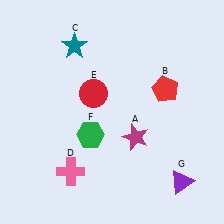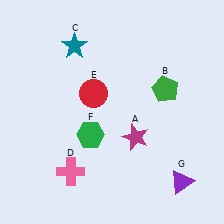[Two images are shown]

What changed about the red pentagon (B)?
In Image 1, B is red. In Image 2, it changed to green.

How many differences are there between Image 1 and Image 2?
There is 1 difference between the two images.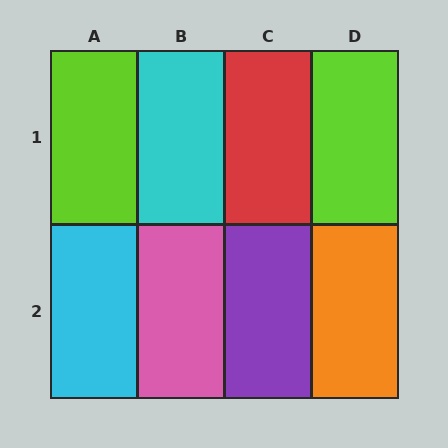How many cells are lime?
2 cells are lime.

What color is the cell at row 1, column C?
Red.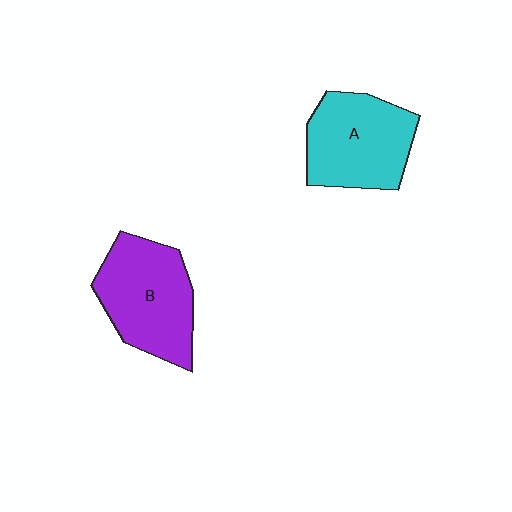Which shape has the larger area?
Shape B (purple).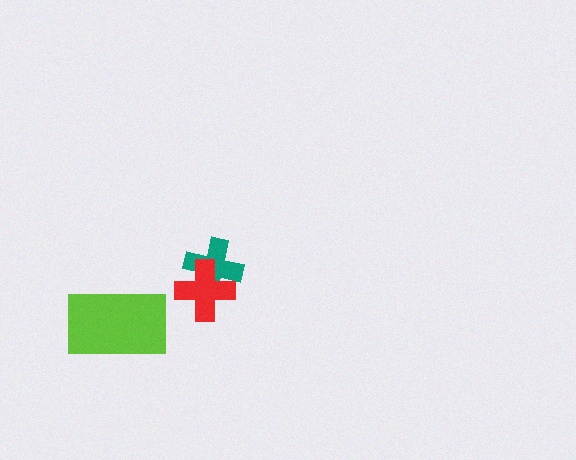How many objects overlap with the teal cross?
1 object overlaps with the teal cross.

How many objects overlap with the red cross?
1 object overlaps with the red cross.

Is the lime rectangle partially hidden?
No, no other shape covers it.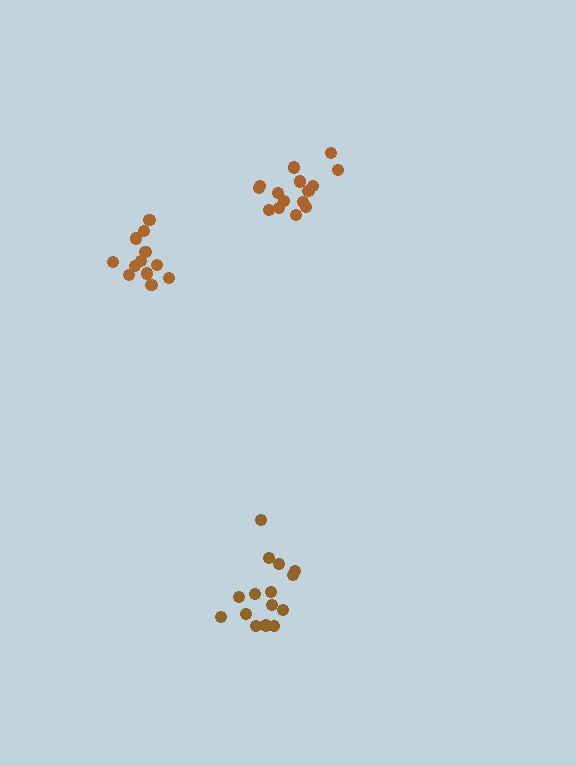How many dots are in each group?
Group 1: 15 dots, Group 2: 15 dots, Group 3: 12 dots (42 total).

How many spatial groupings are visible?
There are 3 spatial groupings.